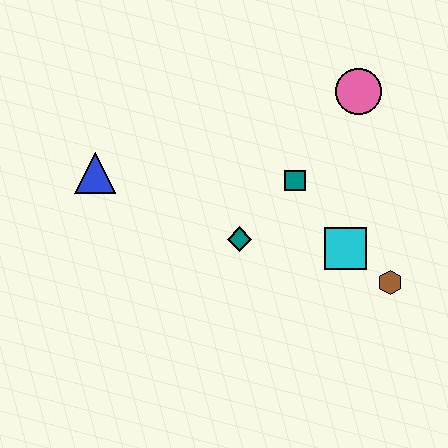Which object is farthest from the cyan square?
The blue triangle is farthest from the cyan square.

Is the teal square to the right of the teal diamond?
Yes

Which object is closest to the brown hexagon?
The cyan square is closest to the brown hexagon.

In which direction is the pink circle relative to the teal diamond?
The pink circle is above the teal diamond.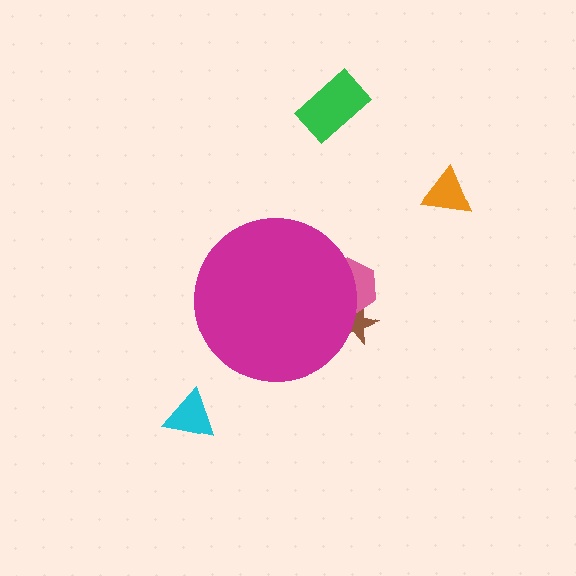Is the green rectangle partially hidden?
No, the green rectangle is fully visible.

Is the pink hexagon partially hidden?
Yes, the pink hexagon is partially hidden behind the magenta circle.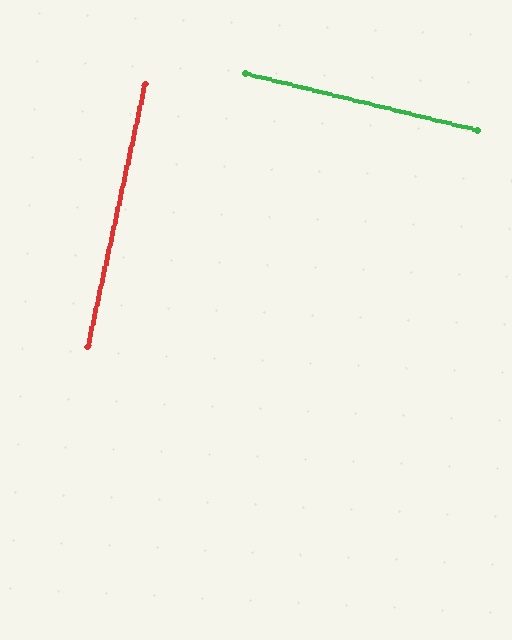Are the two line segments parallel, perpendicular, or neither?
Perpendicular — they meet at approximately 89°.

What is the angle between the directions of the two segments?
Approximately 89 degrees.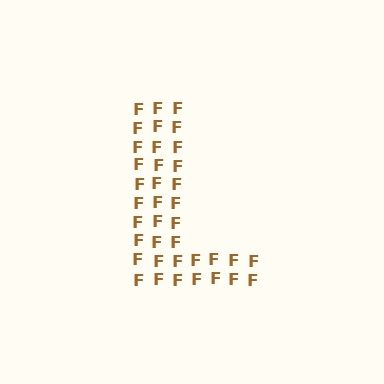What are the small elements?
The small elements are letter F's.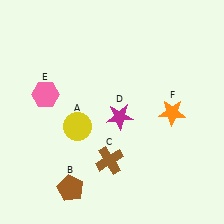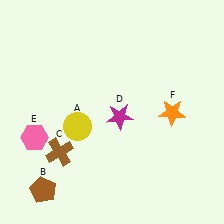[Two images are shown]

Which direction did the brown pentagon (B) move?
The brown pentagon (B) moved left.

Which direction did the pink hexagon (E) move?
The pink hexagon (E) moved down.